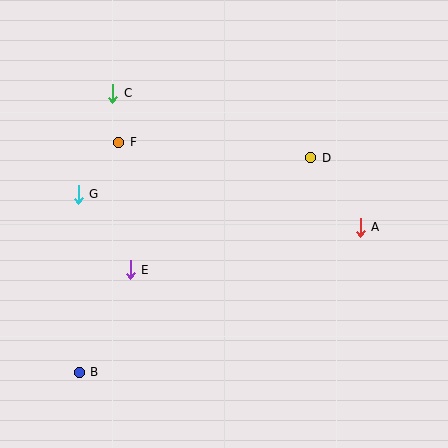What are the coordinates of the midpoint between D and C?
The midpoint between D and C is at (212, 126).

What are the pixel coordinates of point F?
Point F is at (119, 142).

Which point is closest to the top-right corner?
Point D is closest to the top-right corner.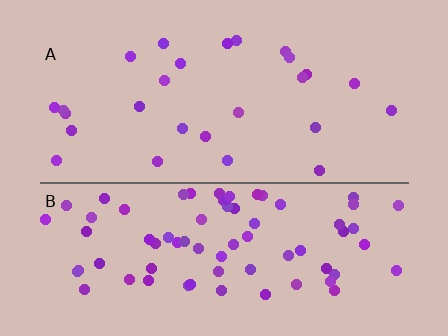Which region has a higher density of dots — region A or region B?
B (the bottom).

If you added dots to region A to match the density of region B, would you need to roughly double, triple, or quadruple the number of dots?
Approximately triple.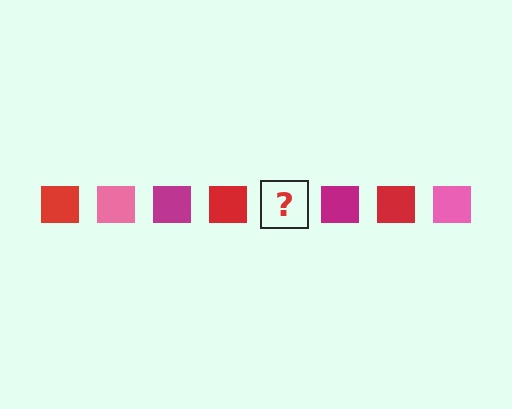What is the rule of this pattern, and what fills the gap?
The rule is that the pattern cycles through red, pink, magenta squares. The gap should be filled with a pink square.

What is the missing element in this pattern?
The missing element is a pink square.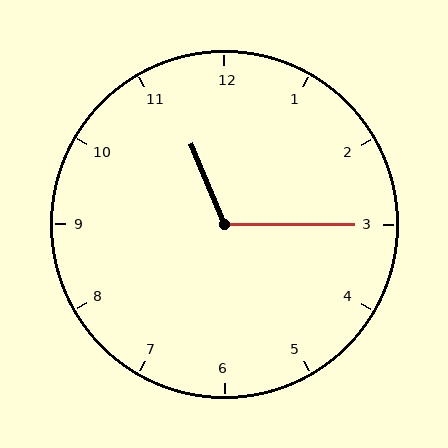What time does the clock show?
11:15.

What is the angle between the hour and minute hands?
Approximately 112 degrees.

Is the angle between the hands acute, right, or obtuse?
It is obtuse.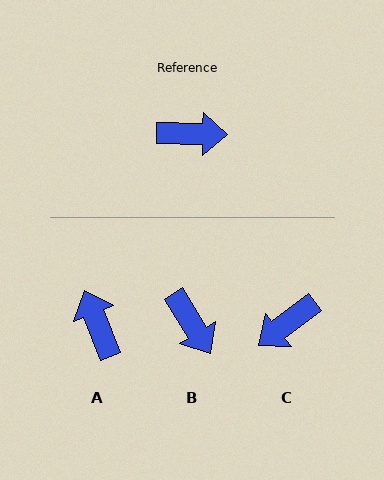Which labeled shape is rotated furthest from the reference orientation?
C, about 141 degrees away.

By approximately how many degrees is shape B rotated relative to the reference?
Approximately 57 degrees clockwise.